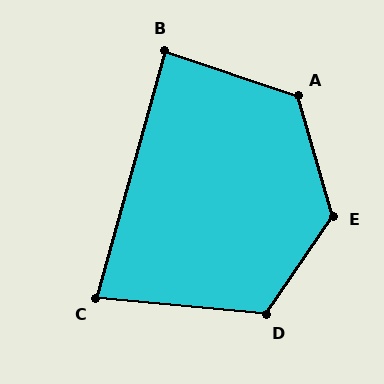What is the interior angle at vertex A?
Approximately 125 degrees (obtuse).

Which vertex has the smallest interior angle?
C, at approximately 80 degrees.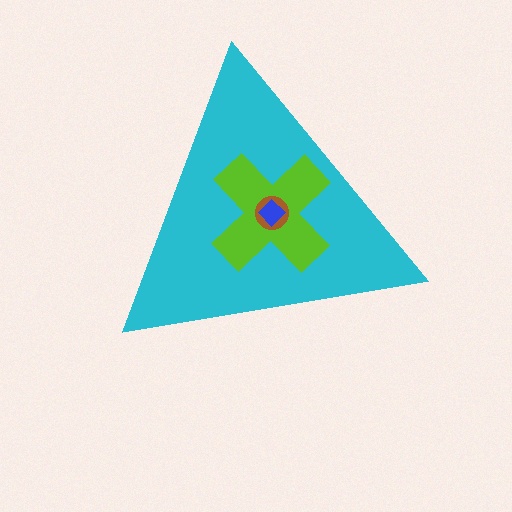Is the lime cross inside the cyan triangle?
Yes.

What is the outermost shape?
The cyan triangle.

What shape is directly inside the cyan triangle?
The lime cross.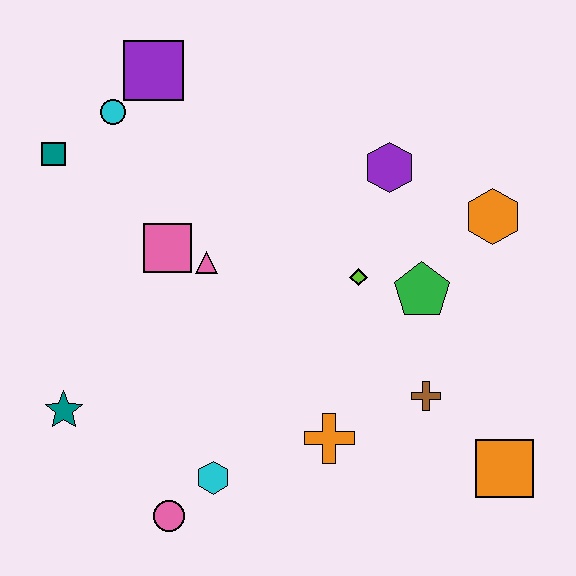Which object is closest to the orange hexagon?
The green pentagon is closest to the orange hexagon.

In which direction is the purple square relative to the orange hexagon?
The purple square is to the left of the orange hexagon.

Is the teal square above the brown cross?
Yes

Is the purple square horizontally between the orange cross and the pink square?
No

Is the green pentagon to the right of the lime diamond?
Yes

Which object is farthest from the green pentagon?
The teal square is farthest from the green pentagon.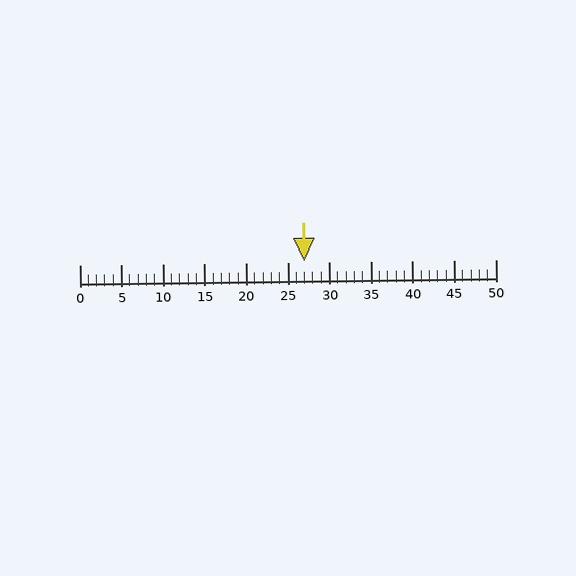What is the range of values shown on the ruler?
The ruler shows values from 0 to 50.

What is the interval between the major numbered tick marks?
The major tick marks are spaced 5 units apart.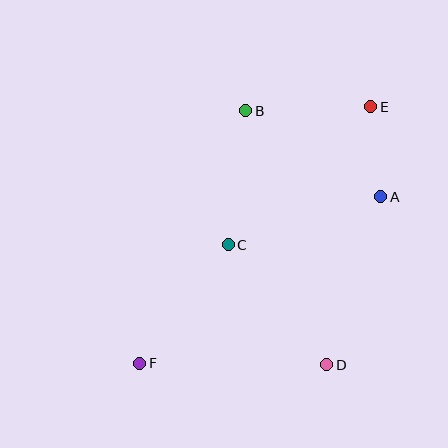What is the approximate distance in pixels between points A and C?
The distance between A and C is approximately 160 pixels.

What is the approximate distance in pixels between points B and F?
The distance between B and F is approximately 274 pixels.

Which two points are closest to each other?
Points A and E are closest to each other.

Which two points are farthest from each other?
Points E and F are farthest from each other.